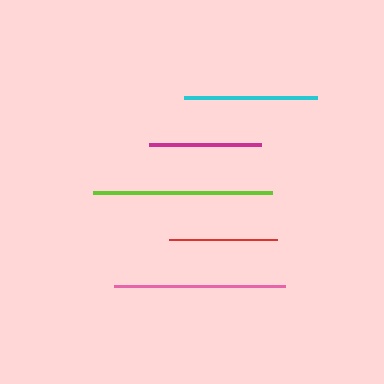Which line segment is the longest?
The lime line is the longest at approximately 179 pixels.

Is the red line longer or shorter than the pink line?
The pink line is longer than the red line.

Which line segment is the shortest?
The red line is the shortest at approximately 107 pixels.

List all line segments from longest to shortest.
From longest to shortest: lime, pink, cyan, magenta, red.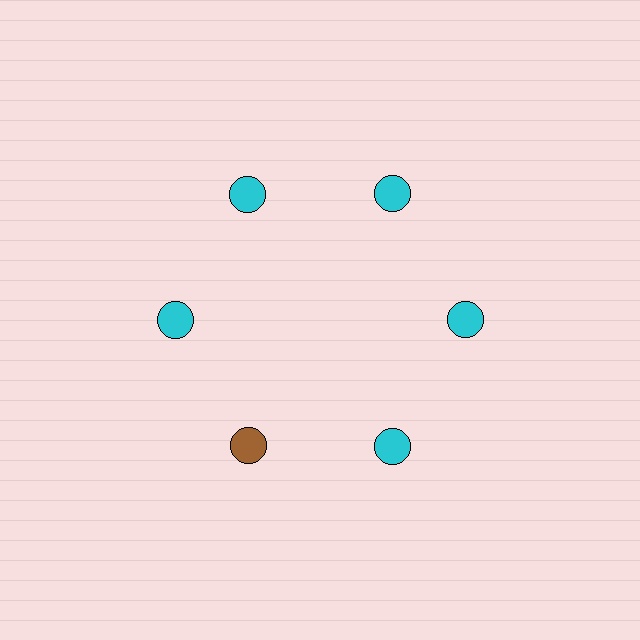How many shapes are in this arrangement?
There are 6 shapes arranged in a ring pattern.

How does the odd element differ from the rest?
It has a different color: brown instead of cyan.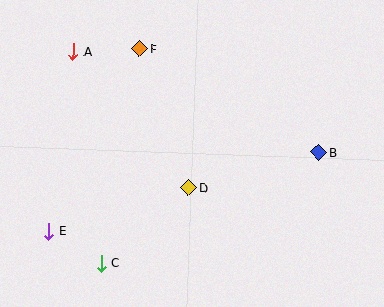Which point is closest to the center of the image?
Point D at (189, 188) is closest to the center.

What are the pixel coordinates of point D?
Point D is at (189, 188).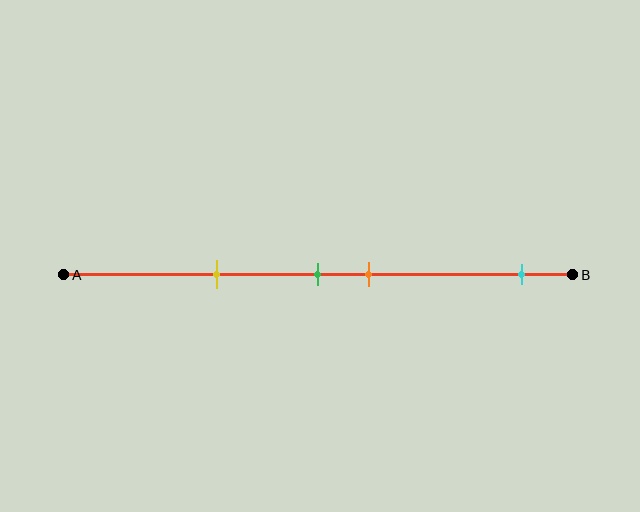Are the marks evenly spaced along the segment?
No, the marks are not evenly spaced.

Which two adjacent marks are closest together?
The green and orange marks are the closest adjacent pair.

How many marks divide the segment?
There are 4 marks dividing the segment.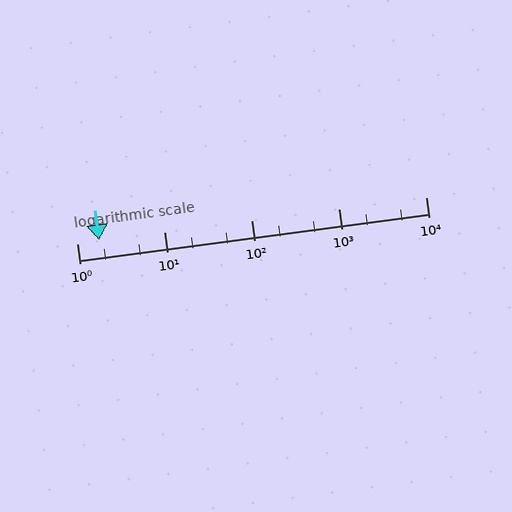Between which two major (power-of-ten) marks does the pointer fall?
The pointer is between 1 and 10.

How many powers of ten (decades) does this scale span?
The scale spans 4 decades, from 1 to 10000.